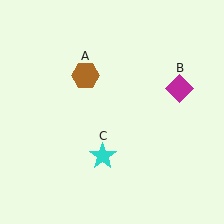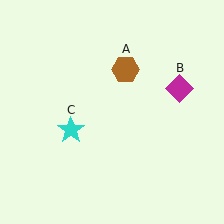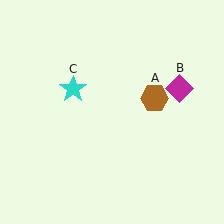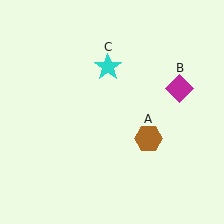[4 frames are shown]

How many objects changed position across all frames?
2 objects changed position: brown hexagon (object A), cyan star (object C).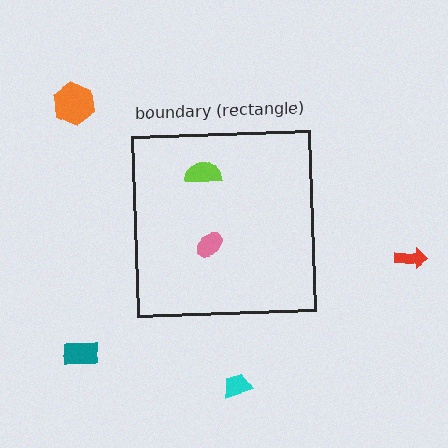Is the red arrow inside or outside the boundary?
Outside.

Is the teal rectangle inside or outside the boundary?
Outside.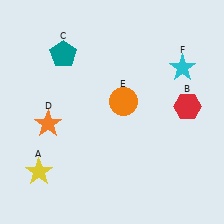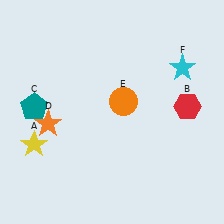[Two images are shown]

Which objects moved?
The objects that moved are: the yellow star (A), the teal pentagon (C).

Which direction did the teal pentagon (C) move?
The teal pentagon (C) moved down.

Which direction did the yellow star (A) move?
The yellow star (A) moved up.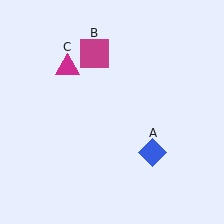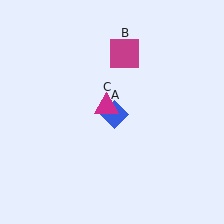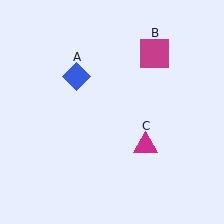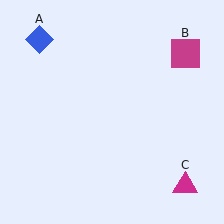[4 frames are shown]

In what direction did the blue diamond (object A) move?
The blue diamond (object A) moved up and to the left.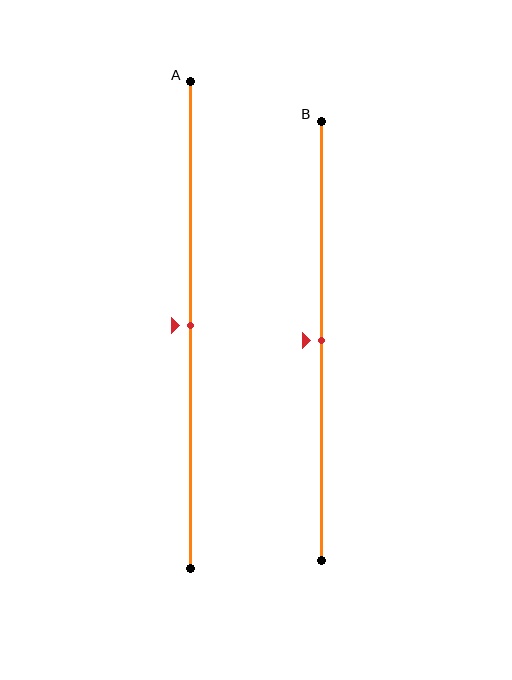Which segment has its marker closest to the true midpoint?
Segment A has its marker closest to the true midpoint.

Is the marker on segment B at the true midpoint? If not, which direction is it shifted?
Yes, the marker on segment B is at the true midpoint.